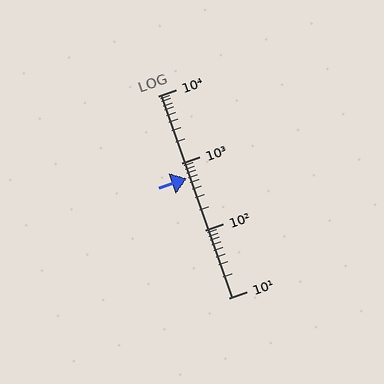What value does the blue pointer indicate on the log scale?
The pointer indicates approximately 590.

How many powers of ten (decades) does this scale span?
The scale spans 3 decades, from 10 to 10000.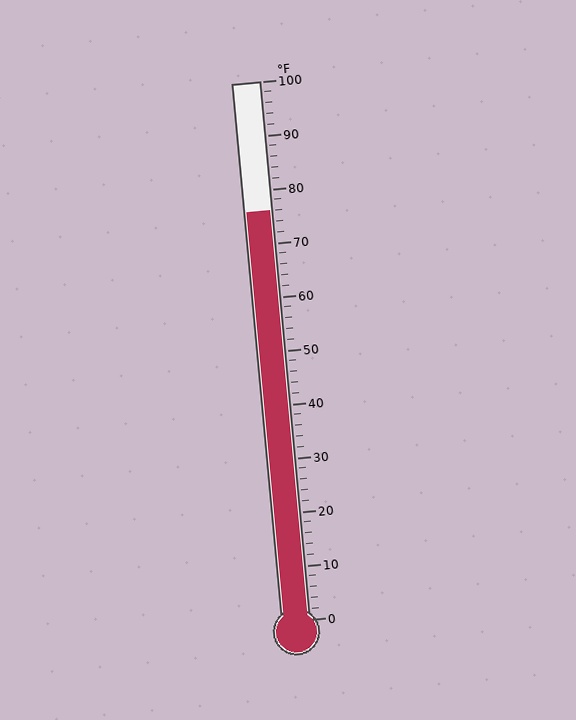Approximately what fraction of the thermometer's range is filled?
The thermometer is filled to approximately 75% of its range.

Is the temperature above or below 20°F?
The temperature is above 20°F.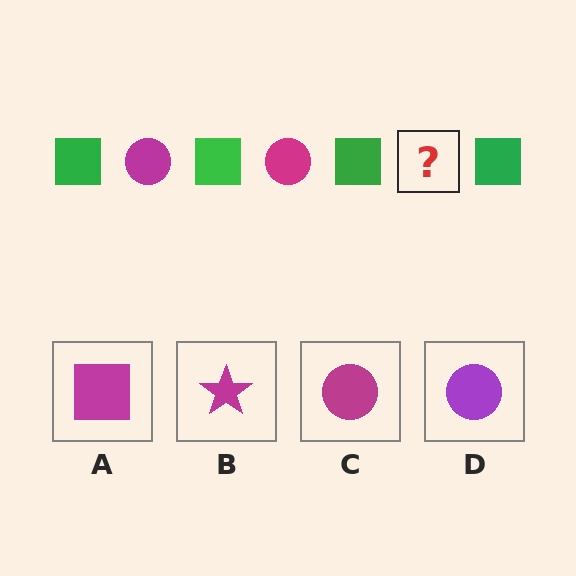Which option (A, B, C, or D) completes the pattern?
C.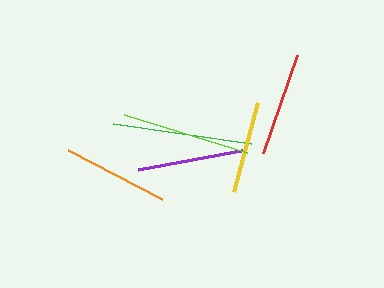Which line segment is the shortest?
The yellow line is the shortest at approximately 92 pixels.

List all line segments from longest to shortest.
From longest to shortest: green, lime, purple, orange, red, yellow.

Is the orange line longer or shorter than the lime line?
The lime line is longer than the orange line.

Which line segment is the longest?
The green line is the longest at approximately 138 pixels.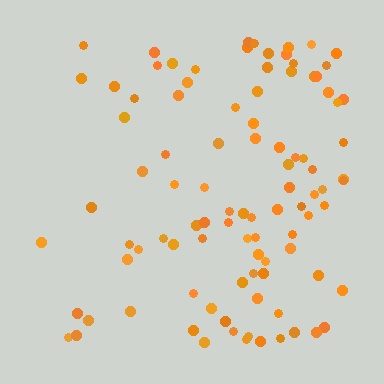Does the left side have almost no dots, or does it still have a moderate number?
Still a moderate number, just noticeably fewer than the right.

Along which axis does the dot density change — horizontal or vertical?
Horizontal.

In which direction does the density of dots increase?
From left to right, with the right side densest.